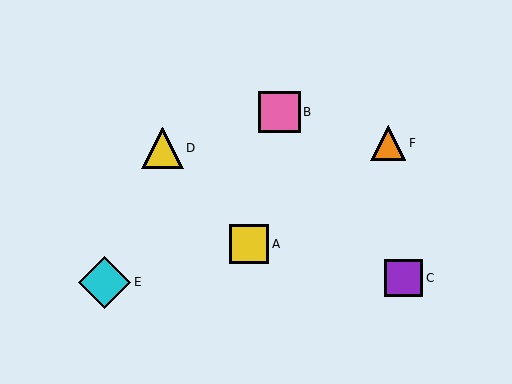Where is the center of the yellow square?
The center of the yellow square is at (249, 244).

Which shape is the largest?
The cyan diamond (labeled E) is the largest.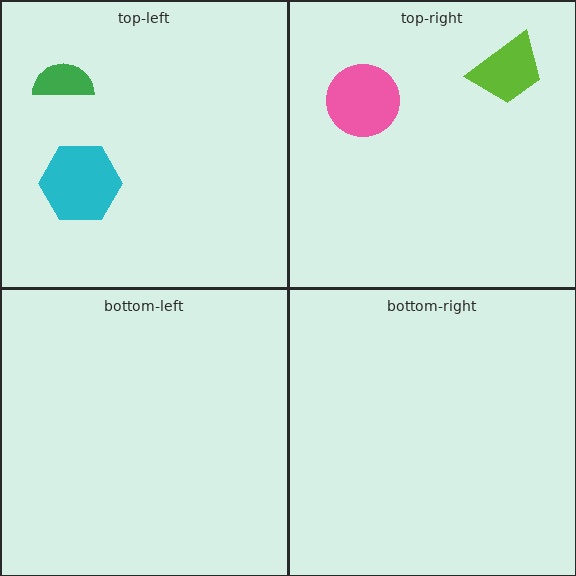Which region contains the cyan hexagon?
The top-left region.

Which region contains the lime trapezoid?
The top-right region.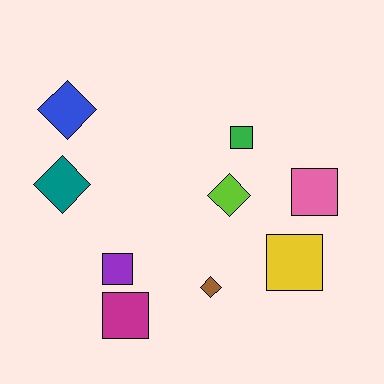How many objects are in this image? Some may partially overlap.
There are 9 objects.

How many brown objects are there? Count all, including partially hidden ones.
There is 1 brown object.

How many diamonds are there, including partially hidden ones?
There are 4 diamonds.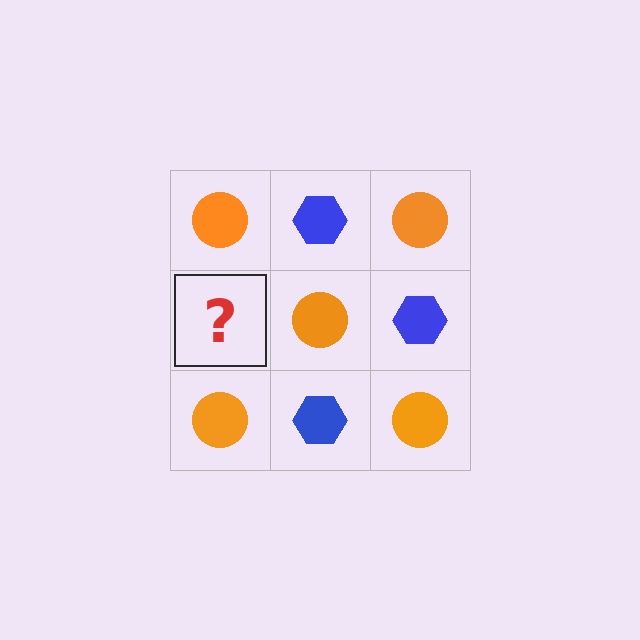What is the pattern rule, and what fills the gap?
The rule is that it alternates orange circle and blue hexagon in a checkerboard pattern. The gap should be filled with a blue hexagon.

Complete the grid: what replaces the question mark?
The question mark should be replaced with a blue hexagon.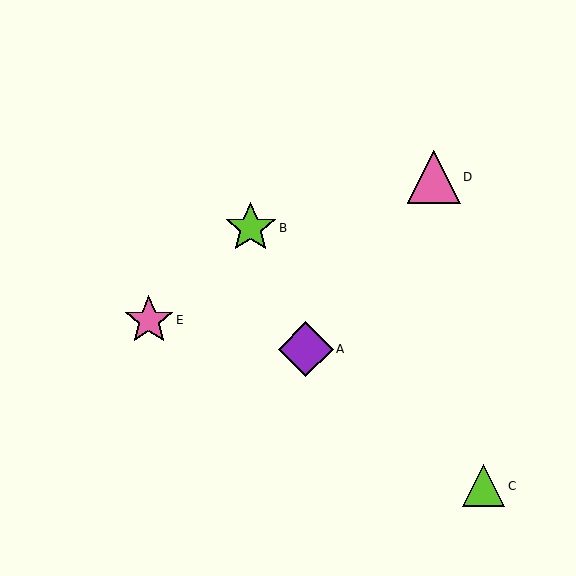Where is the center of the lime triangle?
The center of the lime triangle is at (484, 486).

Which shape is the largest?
The purple diamond (labeled A) is the largest.